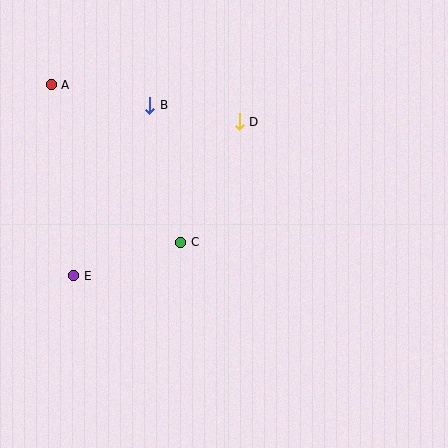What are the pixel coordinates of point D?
Point D is at (239, 122).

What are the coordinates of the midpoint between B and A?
The midpoint between B and A is at (101, 95).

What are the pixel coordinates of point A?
Point A is at (51, 85).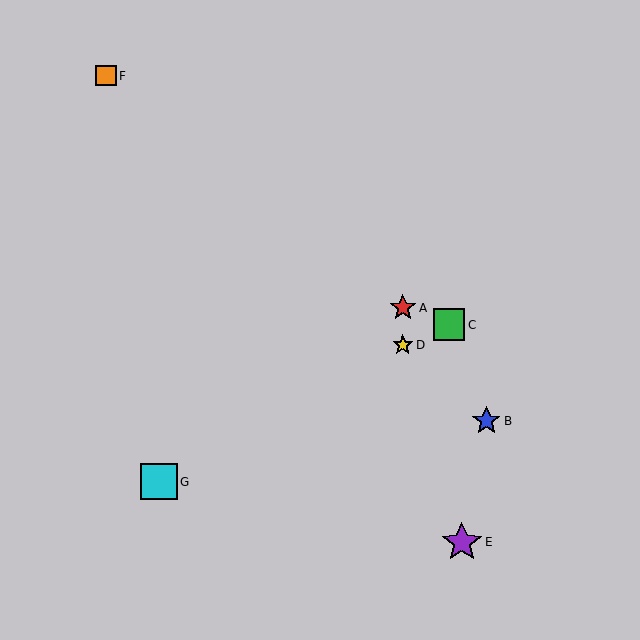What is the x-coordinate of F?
Object F is at x≈106.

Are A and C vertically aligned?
No, A is at x≈403 and C is at x≈449.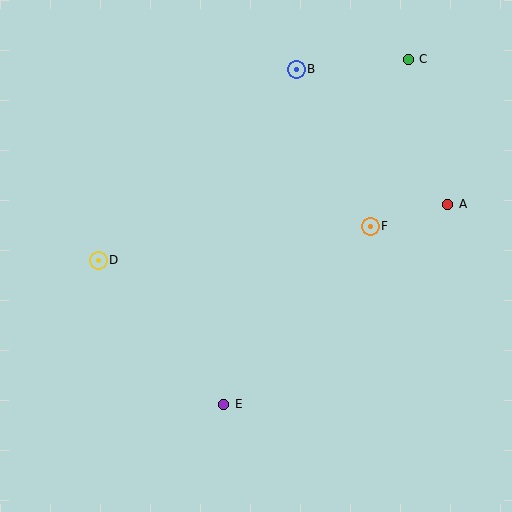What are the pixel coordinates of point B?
Point B is at (296, 69).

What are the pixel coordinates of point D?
Point D is at (98, 260).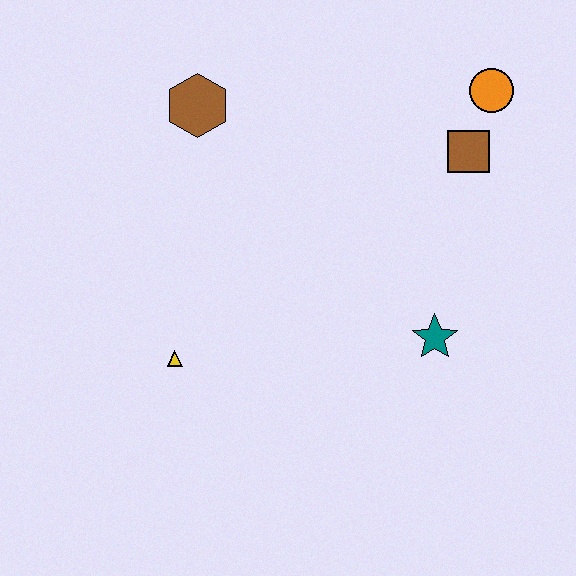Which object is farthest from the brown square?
The yellow triangle is farthest from the brown square.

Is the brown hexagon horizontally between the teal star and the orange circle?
No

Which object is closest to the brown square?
The orange circle is closest to the brown square.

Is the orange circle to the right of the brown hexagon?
Yes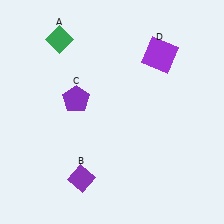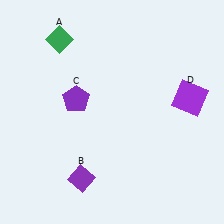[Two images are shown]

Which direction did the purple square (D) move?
The purple square (D) moved down.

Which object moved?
The purple square (D) moved down.